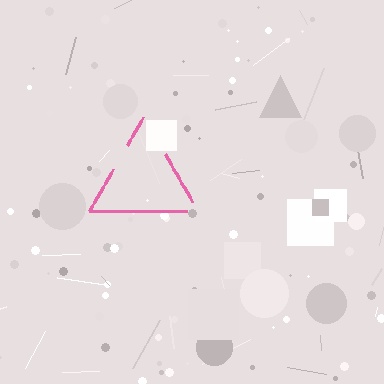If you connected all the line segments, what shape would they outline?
They would outline a triangle.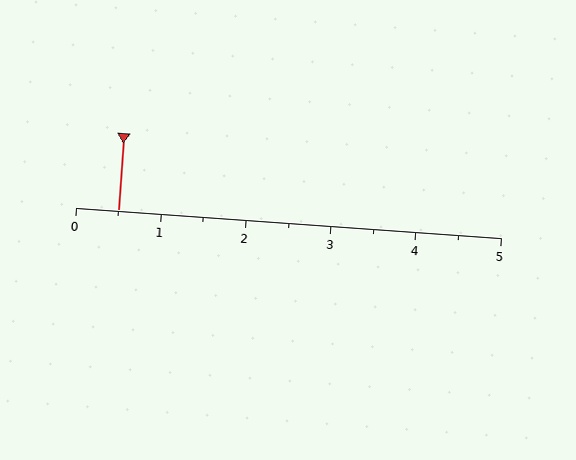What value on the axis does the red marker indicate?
The marker indicates approximately 0.5.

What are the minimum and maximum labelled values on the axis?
The axis runs from 0 to 5.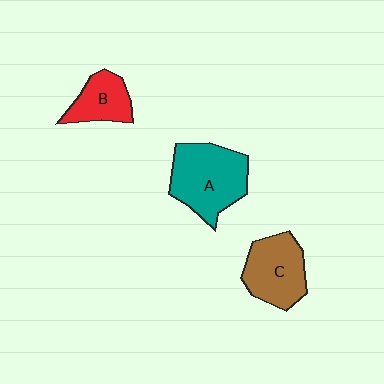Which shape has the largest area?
Shape A (teal).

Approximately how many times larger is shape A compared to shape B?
Approximately 1.8 times.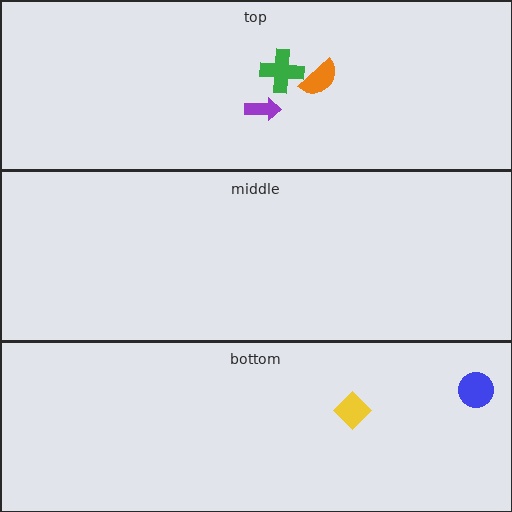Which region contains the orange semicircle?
The top region.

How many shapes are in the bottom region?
2.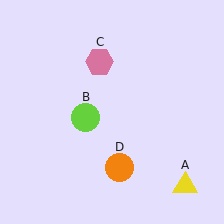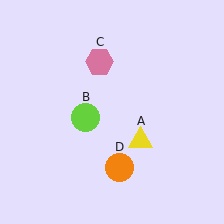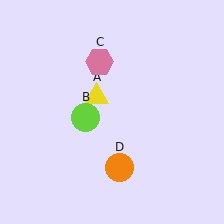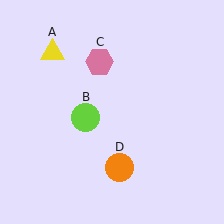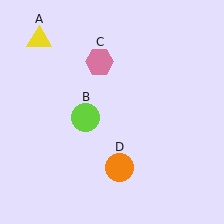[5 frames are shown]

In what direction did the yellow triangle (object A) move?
The yellow triangle (object A) moved up and to the left.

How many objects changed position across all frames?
1 object changed position: yellow triangle (object A).